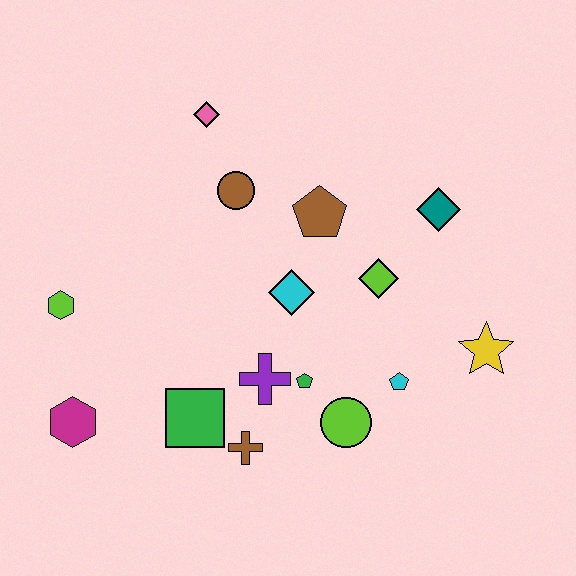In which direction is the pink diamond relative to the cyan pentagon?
The pink diamond is above the cyan pentagon.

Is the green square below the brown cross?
No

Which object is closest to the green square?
The brown cross is closest to the green square.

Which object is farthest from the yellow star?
The lime hexagon is farthest from the yellow star.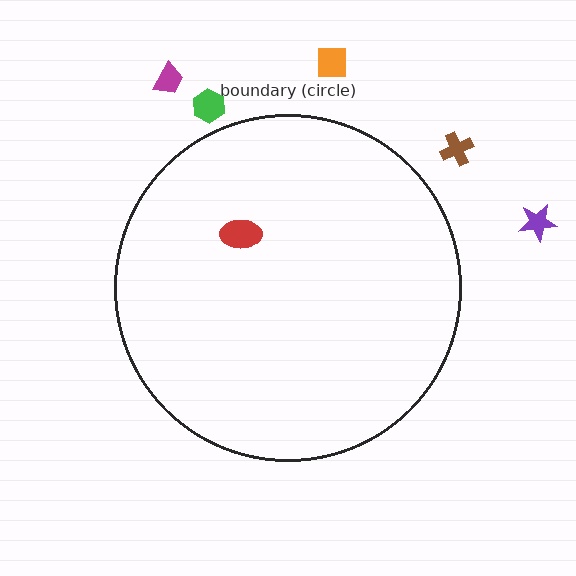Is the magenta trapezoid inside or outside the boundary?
Outside.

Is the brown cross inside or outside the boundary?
Outside.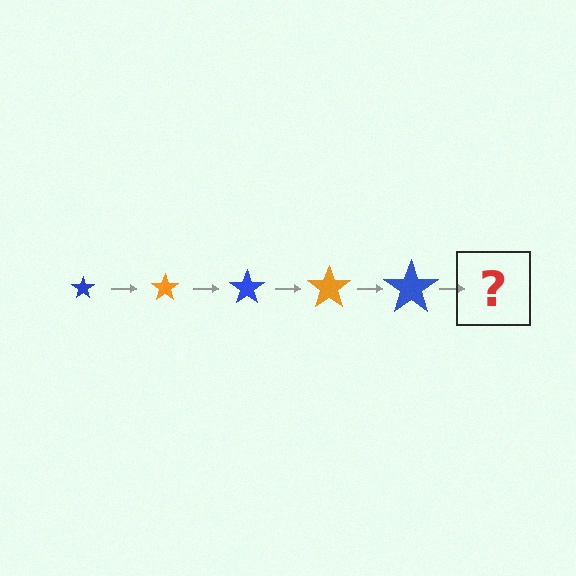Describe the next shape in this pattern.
It should be an orange star, larger than the previous one.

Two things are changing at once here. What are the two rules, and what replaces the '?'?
The two rules are that the star grows larger each step and the color cycles through blue and orange. The '?' should be an orange star, larger than the previous one.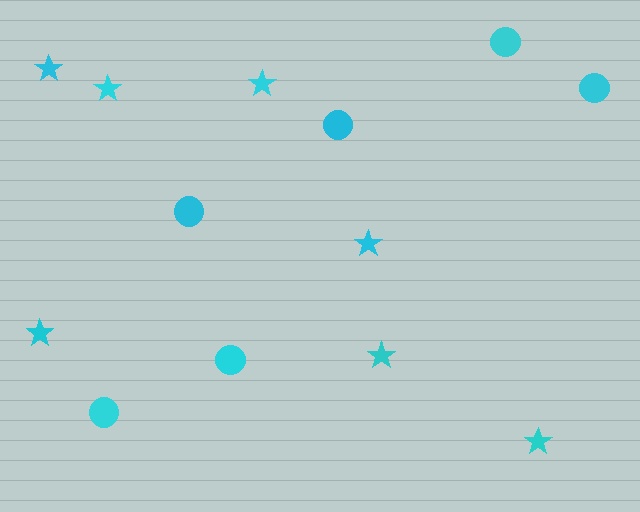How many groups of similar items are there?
There are 2 groups: one group of stars (7) and one group of circles (6).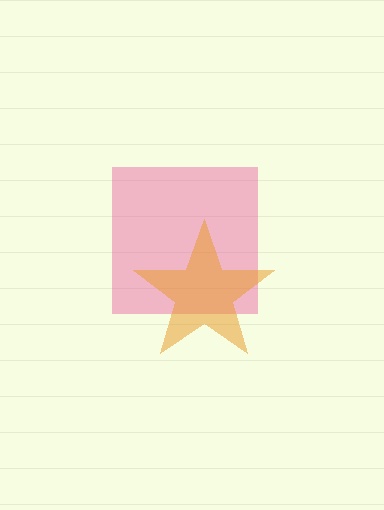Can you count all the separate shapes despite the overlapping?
Yes, there are 2 separate shapes.